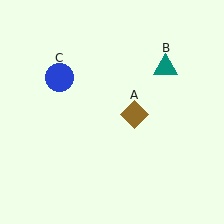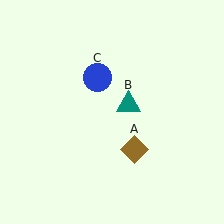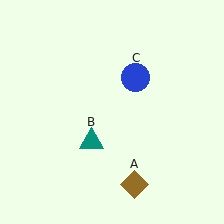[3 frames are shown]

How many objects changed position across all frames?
3 objects changed position: brown diamond (object A), teal triangle (object B), blue circle (object C).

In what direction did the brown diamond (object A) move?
The brown diamond (object A) moved down.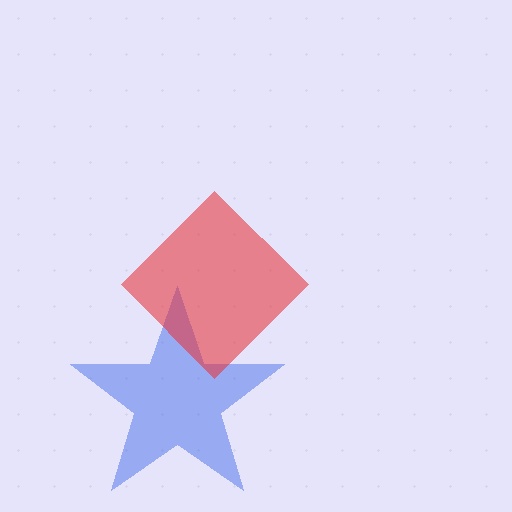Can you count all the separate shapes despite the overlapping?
Yes, there are 2 separate shapes.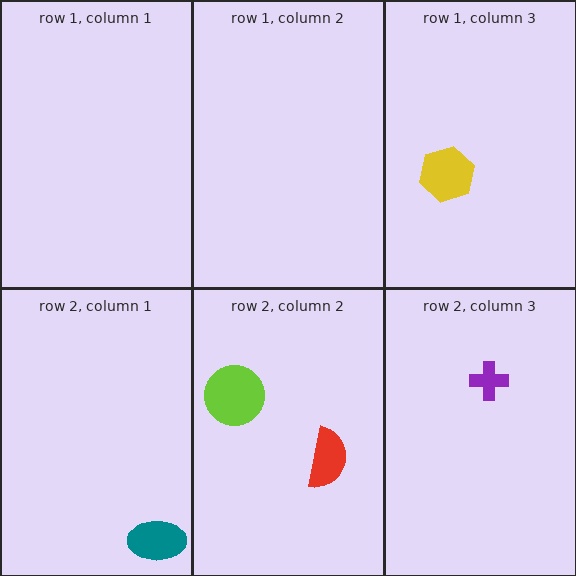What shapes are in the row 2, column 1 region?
The teal ellipse.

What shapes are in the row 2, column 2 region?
The lime circle, the red semicircle.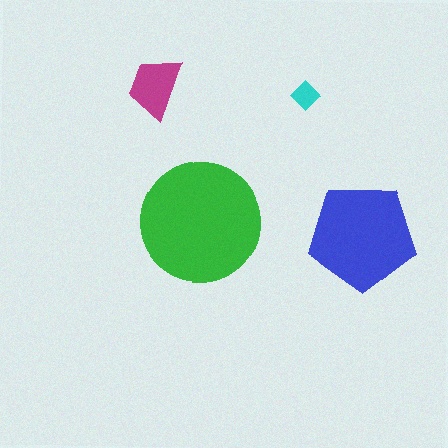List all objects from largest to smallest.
The green circle, the blue pentagon, the magenta trapezoid, the cyan diamond.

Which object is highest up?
The magenta trapezoid is topmost.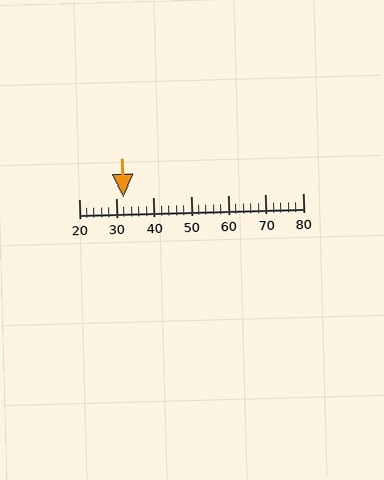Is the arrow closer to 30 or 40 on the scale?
The arrow is closer to 30.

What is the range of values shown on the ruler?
The ruler shows values from 20 to 80.